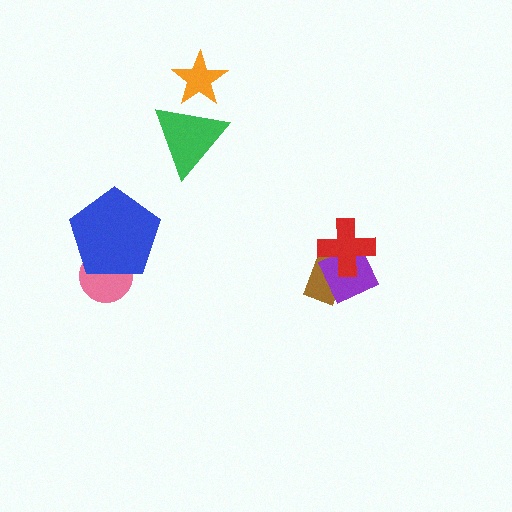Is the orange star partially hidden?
Yes, it is partially covered by another shape.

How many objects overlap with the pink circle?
1 object overlaps with the pink circle.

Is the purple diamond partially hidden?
Yes, it is partially covered by another shape.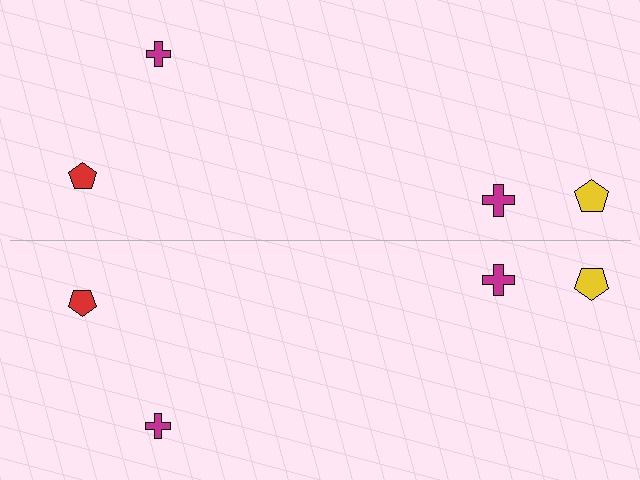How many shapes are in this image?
There are 8 shapes in this image.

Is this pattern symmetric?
Yes, this pattern has bilateral (reflection) symmetry.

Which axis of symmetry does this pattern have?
The pattern has a horizontal axis of symmetry running through the center of the image.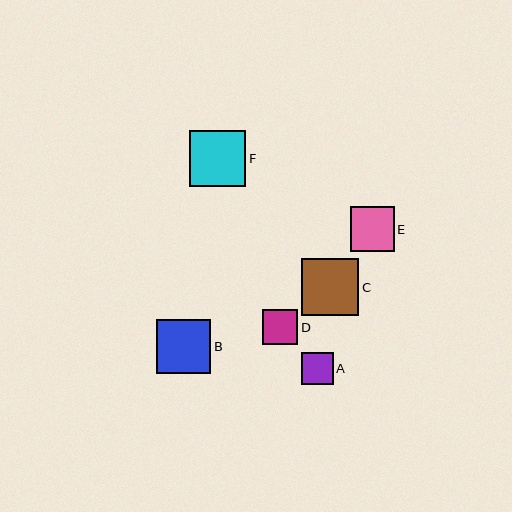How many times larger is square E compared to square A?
Square E is approximately 1.4 times the size of square A.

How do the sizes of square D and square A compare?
Square D and square A are approximately the same size.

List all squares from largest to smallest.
From largest to smallest: C, F, B, E, D, A.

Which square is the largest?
Square C is the largest with a size of approximately 57 pixels.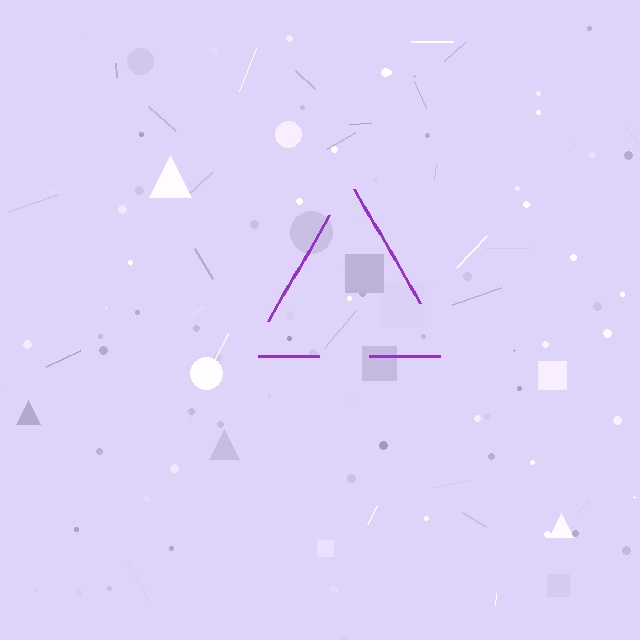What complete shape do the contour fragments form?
The contour fragments form a triangle.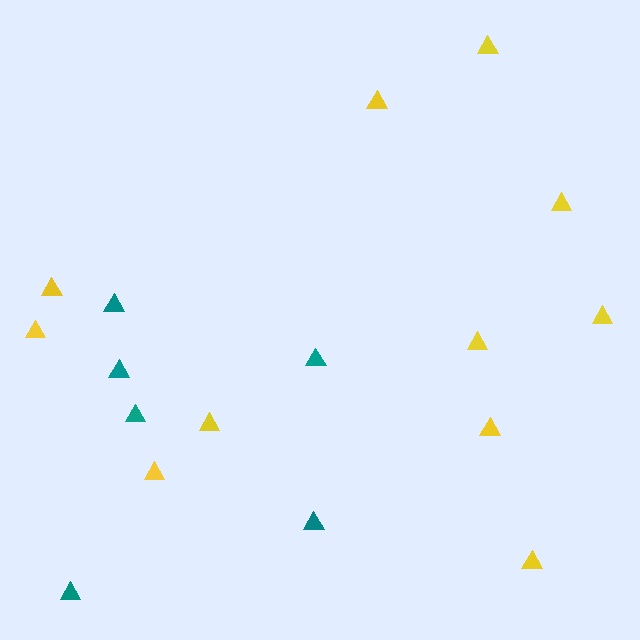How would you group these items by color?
There are 2 groups: one group of yellow triangles (11) and one group of teal triangles (6).